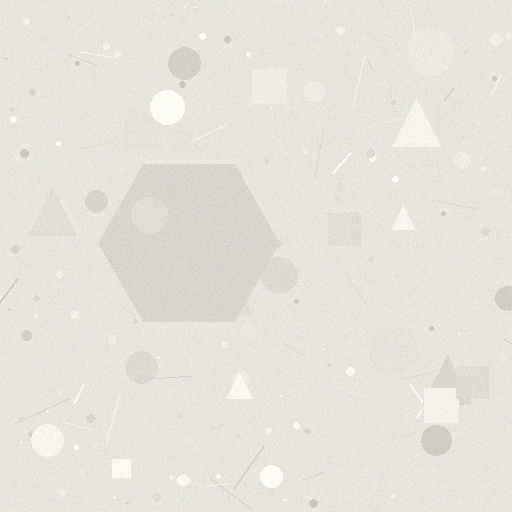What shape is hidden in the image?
A hexagon is hidden in the image.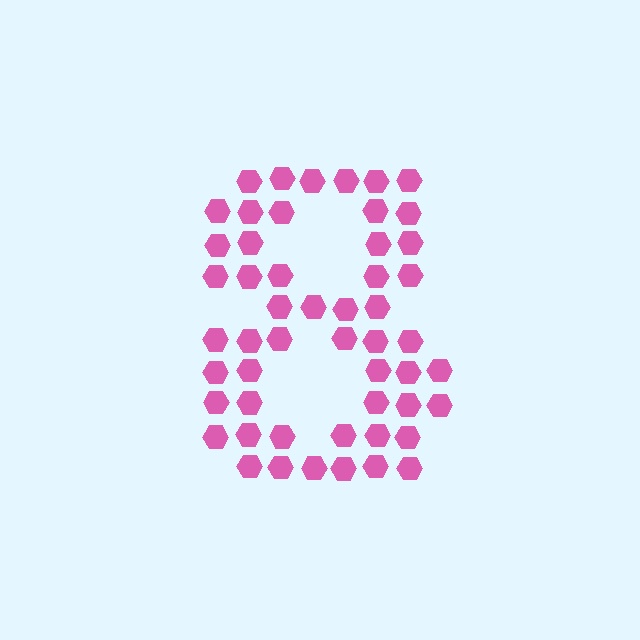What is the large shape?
The large shape is the digit 8.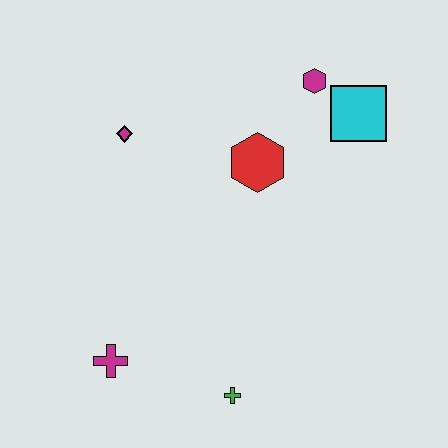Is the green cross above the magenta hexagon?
No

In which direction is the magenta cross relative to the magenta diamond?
The magenta cross is below the magenta diamond.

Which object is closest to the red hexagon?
The magenta hexagon is closest to the red hexagon.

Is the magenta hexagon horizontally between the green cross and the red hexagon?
No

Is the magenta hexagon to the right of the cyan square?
No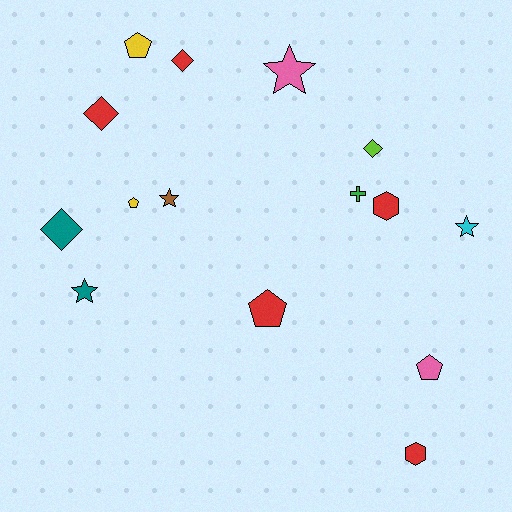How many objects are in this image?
There are 15 objects.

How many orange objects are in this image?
There are no orange objects.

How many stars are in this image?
There are 4 stars.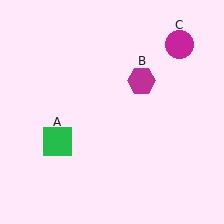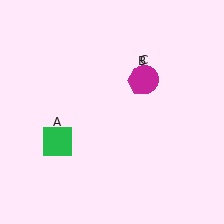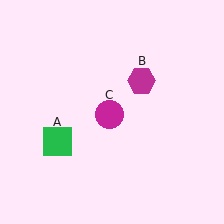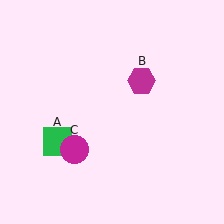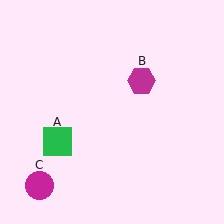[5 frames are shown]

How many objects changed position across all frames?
1 object changed position: magenta circle (object C).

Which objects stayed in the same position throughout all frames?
Green square (object A) and magenta hexagon (object B) remained stationary.